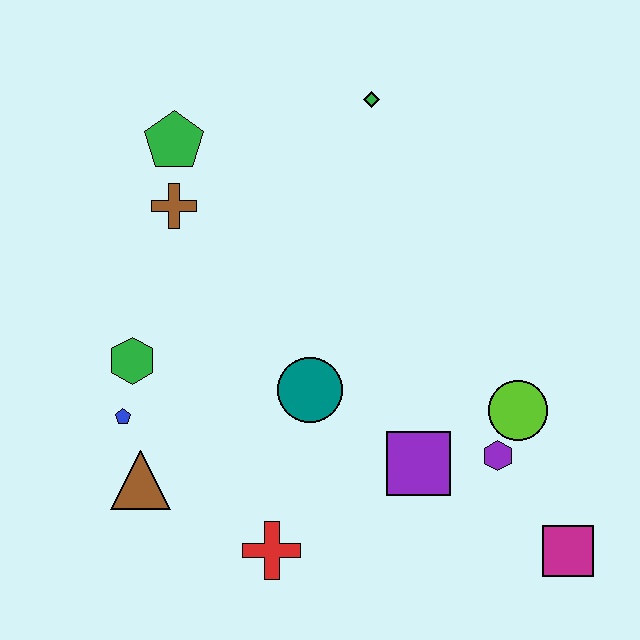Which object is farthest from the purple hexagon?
The green pentagon is farthest from the purple hexagon.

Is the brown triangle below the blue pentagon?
Yes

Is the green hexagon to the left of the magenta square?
Yes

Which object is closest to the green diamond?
The green pentagon is closest to the green diamond.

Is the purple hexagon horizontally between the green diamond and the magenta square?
Yes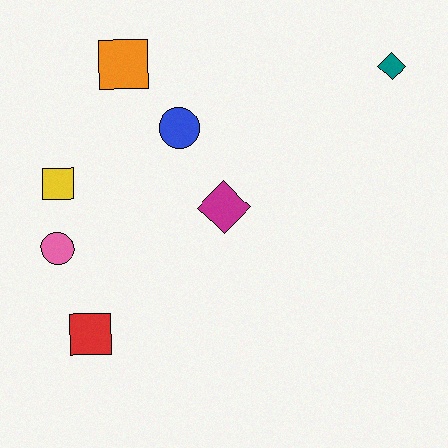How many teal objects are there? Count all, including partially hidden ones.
There is 1 teal object.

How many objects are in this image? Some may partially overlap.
There are 7 objects.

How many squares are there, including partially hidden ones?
There are 3 squares.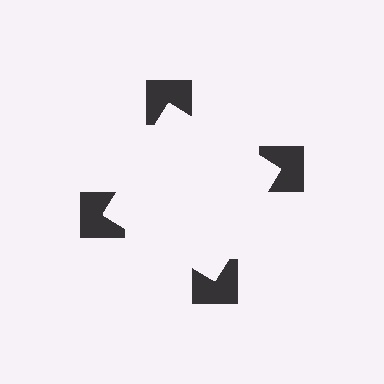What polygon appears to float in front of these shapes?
An illusory square — its edges are inferred from the aligned wedge cuts in the notched squares, not physically drawn.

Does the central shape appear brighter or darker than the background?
It typically appears slightly brighter than the background, even though no actual brightness change is drawn.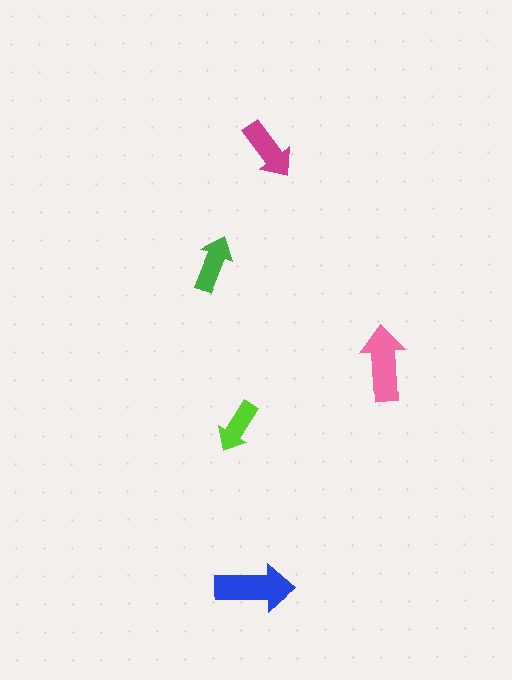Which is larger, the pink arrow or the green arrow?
The pink one.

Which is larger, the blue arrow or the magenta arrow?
The blue one.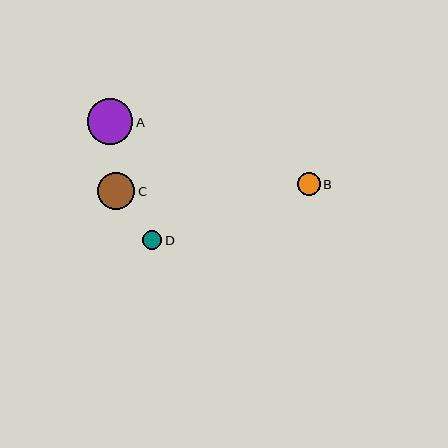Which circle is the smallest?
Circle D is the smallest with a size of approximately 19 pixels.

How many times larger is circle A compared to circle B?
Circle A is approximately 2.0 times the size of circle B.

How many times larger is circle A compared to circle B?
Circle A is approximately 2.0 times the size of circle B.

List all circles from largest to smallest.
From largest to smallest: A, C, B, D.